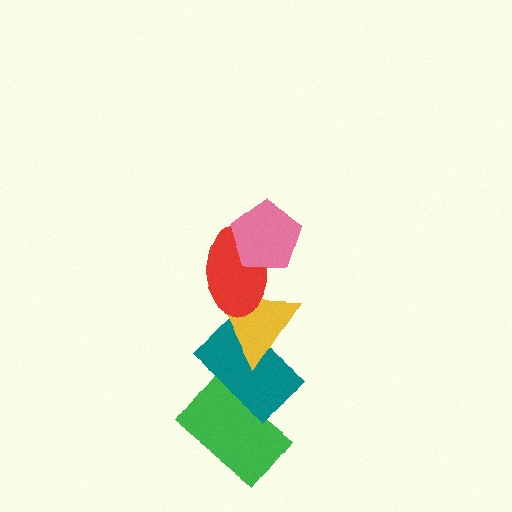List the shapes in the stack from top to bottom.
From top to bottom: the pink pentagon, the red ellipse, the yellow triangle, the teal rectangle, the green rectangle.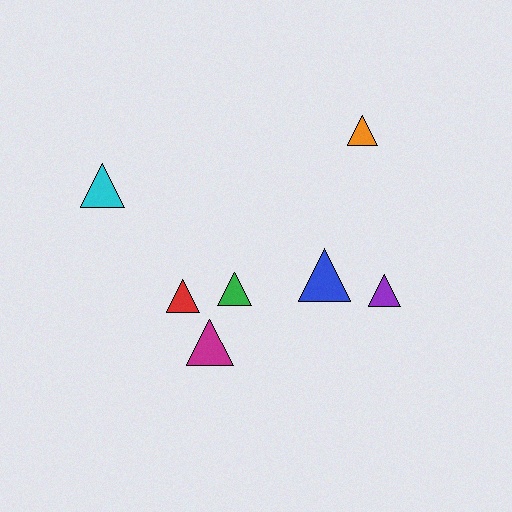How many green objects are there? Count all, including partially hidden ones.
There is 1 green object.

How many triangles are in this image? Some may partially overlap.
There are 7 triangles.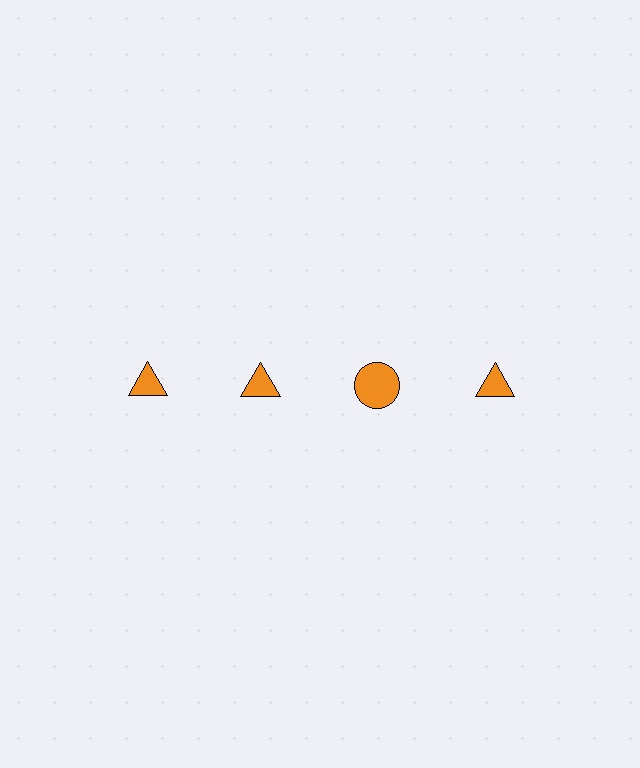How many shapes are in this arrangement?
There are 4 shapes arranged in a grid pattern.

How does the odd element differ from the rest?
It has a different shape: circle instead of triangle.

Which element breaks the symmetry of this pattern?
The orange circle in the top row, center column breaks the symmetry. All other shapes are orange triangles.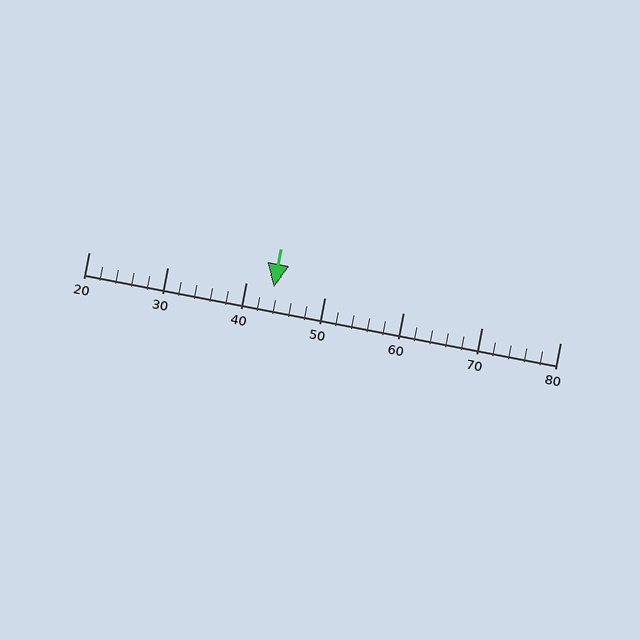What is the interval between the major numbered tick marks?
The major tick marks are spaced 10 units apart.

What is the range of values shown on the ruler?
The ruler shows values from 20 to 80.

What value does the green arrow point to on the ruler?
The green arrow points to approximately 44.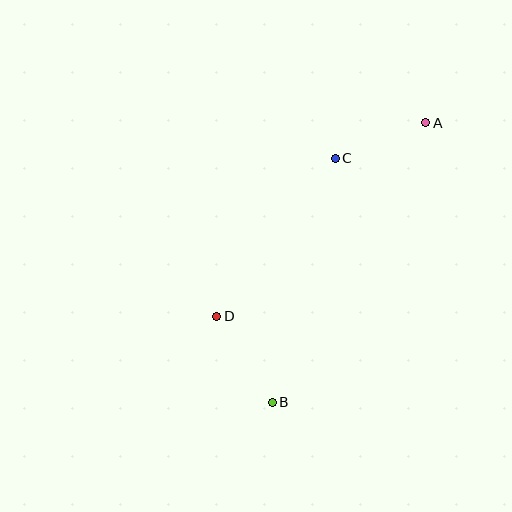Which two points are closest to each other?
Points A and C are closest to each other.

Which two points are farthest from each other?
Points A and B are farthest from each other.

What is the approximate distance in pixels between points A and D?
The distance between A and D is approximately 285 pixels.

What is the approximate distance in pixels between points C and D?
The distance between C and D is approximately 197 pixels.